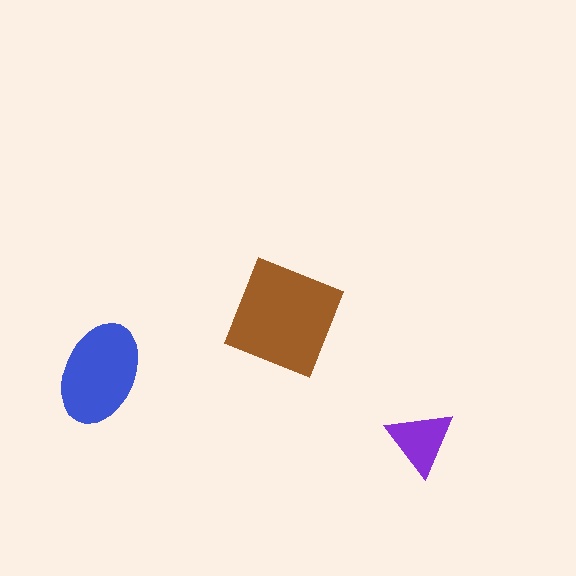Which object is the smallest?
The purple triangle.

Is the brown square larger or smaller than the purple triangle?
Larger.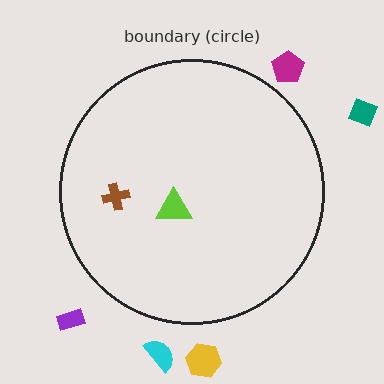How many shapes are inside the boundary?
2 inside, 5 outside.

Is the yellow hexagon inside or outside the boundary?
Outside.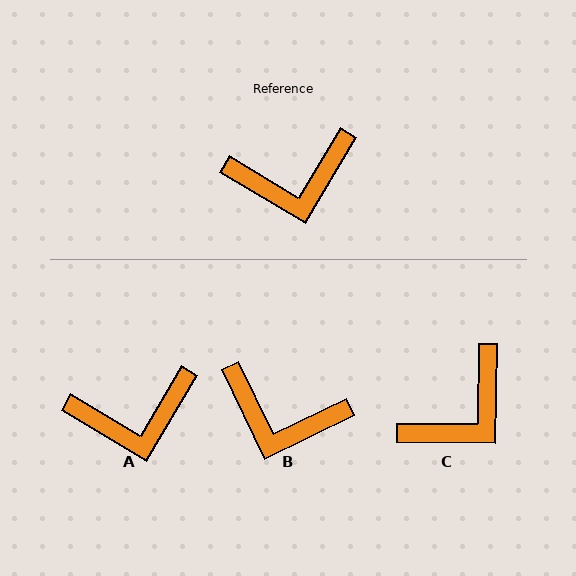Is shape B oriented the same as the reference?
No, it is off by about 33 degrees.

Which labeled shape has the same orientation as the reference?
A.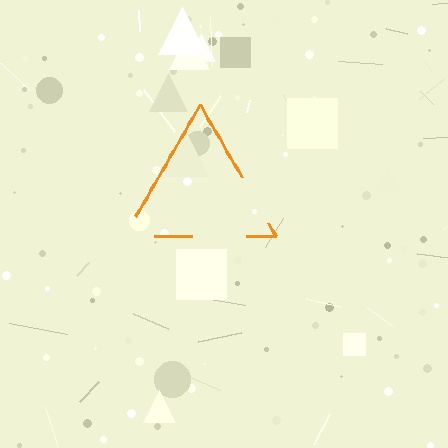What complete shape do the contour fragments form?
The contour fragments form a triangle.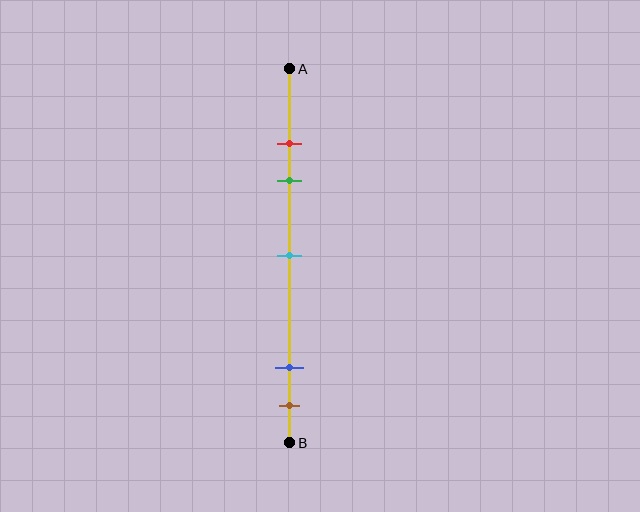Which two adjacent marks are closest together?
The red and green marks are the closest adjacent pair.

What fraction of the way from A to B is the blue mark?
The blue mark is approximately 80% (0.8) of the way from A to B.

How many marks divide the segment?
There are 5 marks dividing the segment.